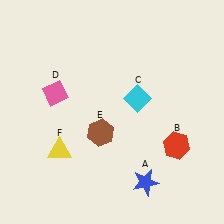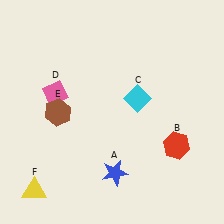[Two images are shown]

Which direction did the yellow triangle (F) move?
The yellow triangle (F) moved down.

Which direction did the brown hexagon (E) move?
The brown hexagon (E) moved left.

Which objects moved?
The objects that moved are: the blue star (A), the brown hexagon (E), the yellow triangle (F).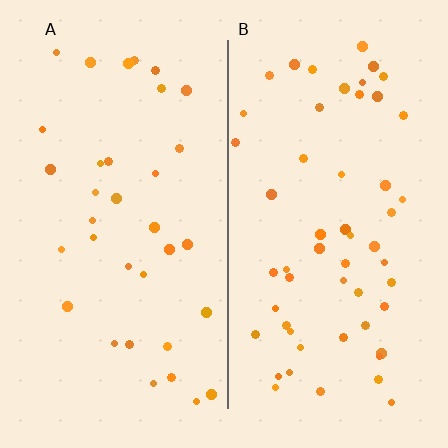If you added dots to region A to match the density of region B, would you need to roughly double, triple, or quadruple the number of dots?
Approximately double.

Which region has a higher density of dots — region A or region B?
B (the right).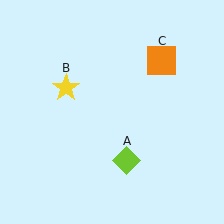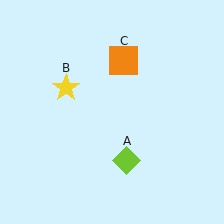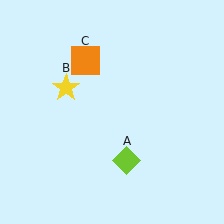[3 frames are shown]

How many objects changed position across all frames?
1 object changed position: orange square (object C).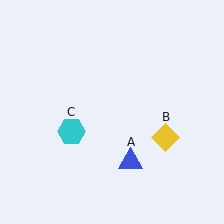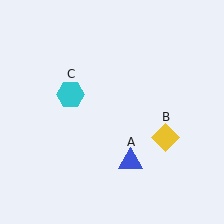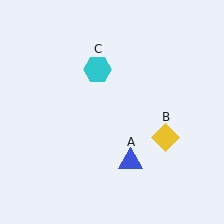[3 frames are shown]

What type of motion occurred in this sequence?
The cyan hexagon (object C) rotated clockwise around the center of the scene.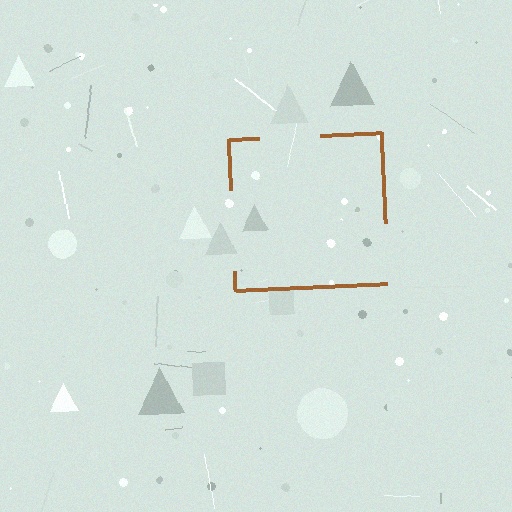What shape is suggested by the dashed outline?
The dashed outline suggests a square.